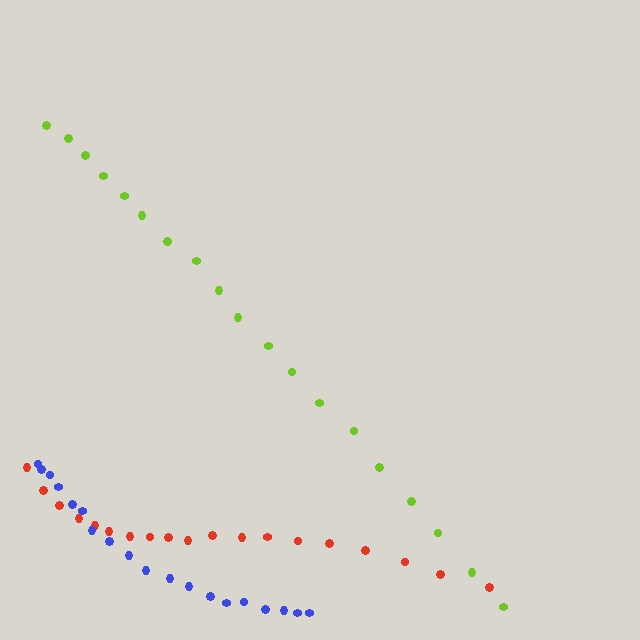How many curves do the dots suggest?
There are 3 distinct paths.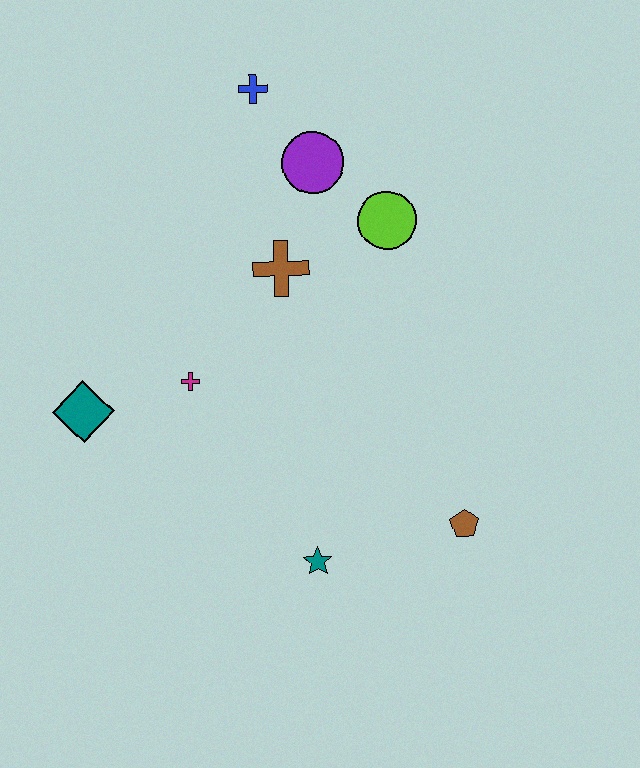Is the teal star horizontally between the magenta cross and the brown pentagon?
Yes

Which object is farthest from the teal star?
The blue cross is farthest from the teal star.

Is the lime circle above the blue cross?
No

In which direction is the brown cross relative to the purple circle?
The brown cross is below the purple circle.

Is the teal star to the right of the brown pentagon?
No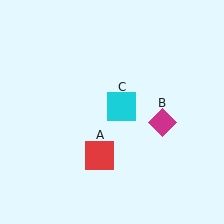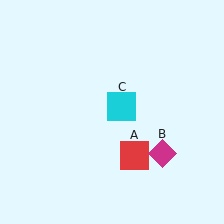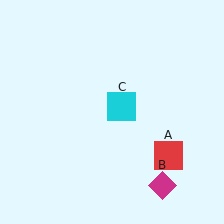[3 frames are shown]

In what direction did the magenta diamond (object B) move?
The magenta diamond (object B) moved down.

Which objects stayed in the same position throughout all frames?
Cyan square (object C) remained stationary.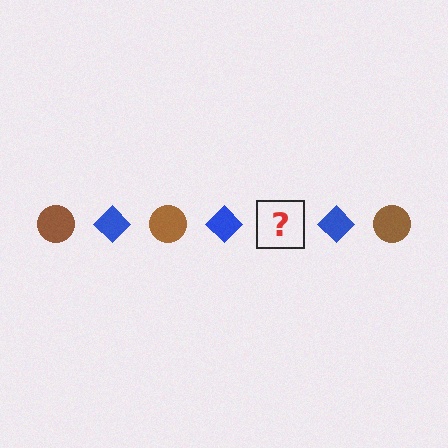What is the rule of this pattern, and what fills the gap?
The rule is that the pattern alternates between brown circle and blue diamond. The gap should be filled with a brown circle.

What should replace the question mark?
The question mark should be replaced with a brown circle.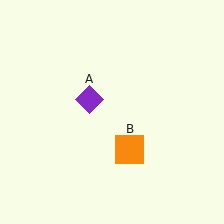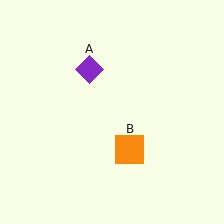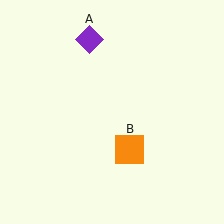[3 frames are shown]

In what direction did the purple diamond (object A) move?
The purple diamond (object A) moved up.